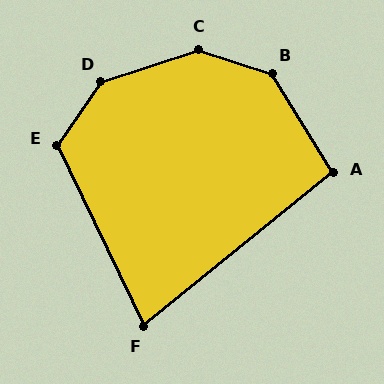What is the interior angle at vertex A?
Approximately 97 degrees (obtuse).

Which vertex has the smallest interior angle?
F, at approximately 77 degrees.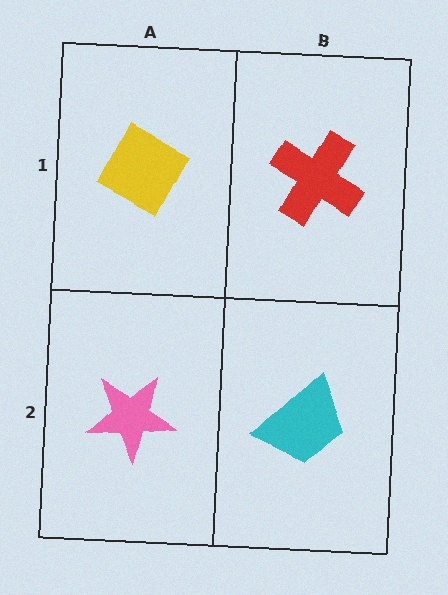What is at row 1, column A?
A yellow diamond.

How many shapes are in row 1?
2 shapes.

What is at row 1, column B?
A red cross.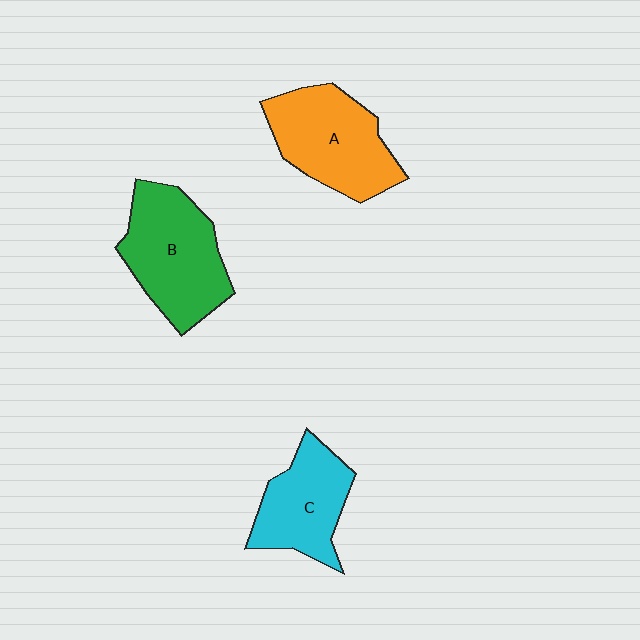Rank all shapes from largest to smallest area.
From largest to smallest: B (green), A (orange), C (cyan).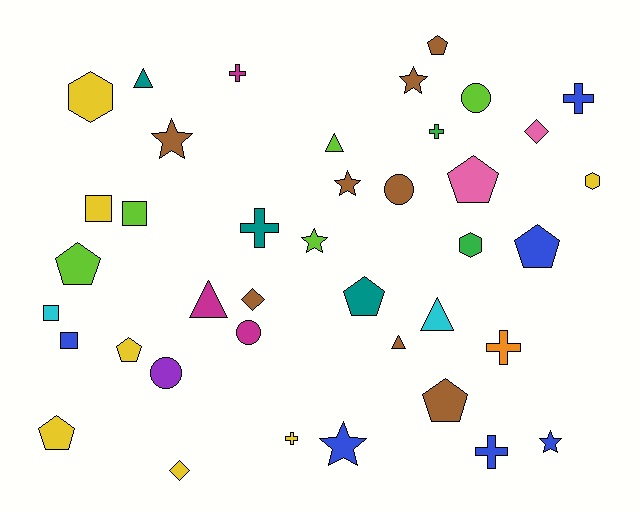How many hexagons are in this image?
There are 3 hexagons.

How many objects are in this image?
There are 40 objects.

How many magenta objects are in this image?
There are 3 magenta objects.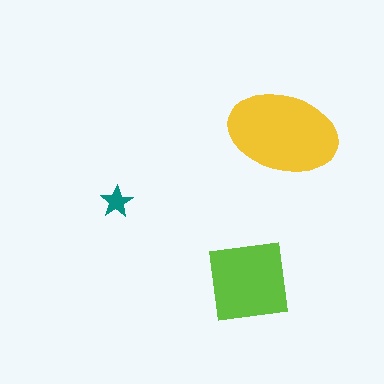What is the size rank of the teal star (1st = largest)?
3rd.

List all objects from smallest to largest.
The teal star, the lime square, the yellow ellipse.